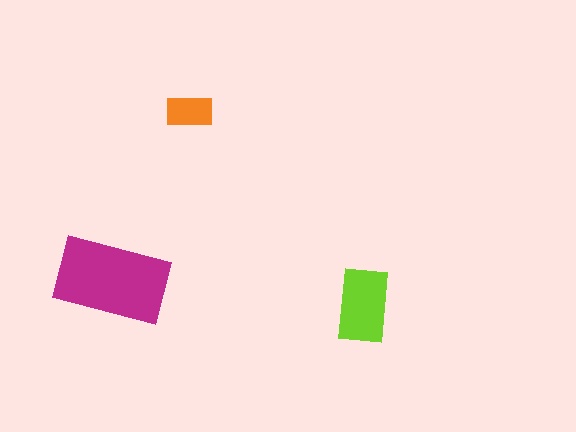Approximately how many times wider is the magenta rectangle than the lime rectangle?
About 1.5 times wider.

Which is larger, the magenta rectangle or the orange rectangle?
The magenta one.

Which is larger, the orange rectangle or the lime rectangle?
The lime one.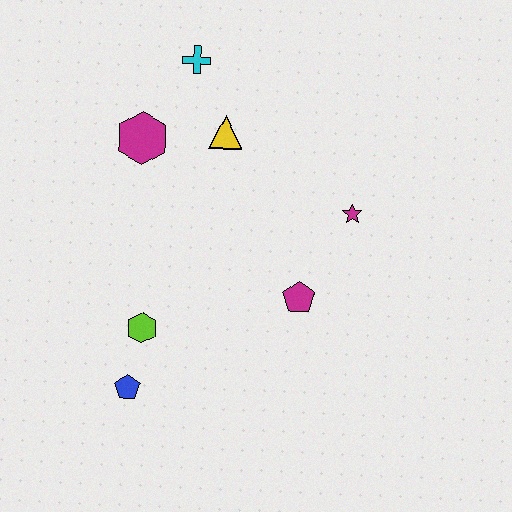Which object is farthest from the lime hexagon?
The cyan cross is farthest from the lime hexagon.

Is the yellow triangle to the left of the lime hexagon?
No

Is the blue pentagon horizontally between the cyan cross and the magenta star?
No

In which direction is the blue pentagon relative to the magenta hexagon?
The blue pentagon is below the magenta hexagon.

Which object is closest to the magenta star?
The magenta pentagon is closest to the magenta star.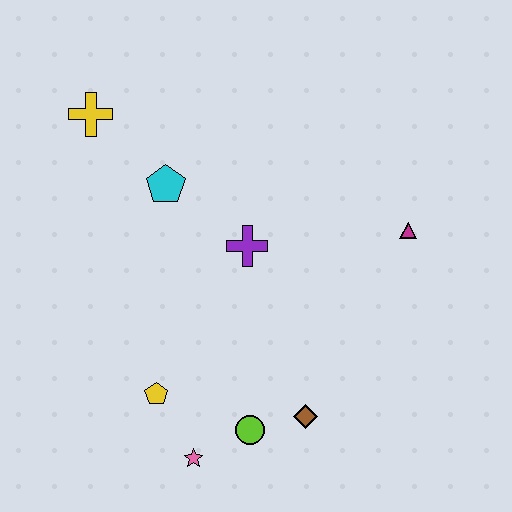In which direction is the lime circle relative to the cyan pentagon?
The lime circle is below the cyan pentagon.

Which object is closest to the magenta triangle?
The purple cross is closest to the magenta triangle.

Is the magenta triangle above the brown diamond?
Yes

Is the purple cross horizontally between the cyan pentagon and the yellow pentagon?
No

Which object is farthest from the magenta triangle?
The yellow cross is farthest from the magenta triangle.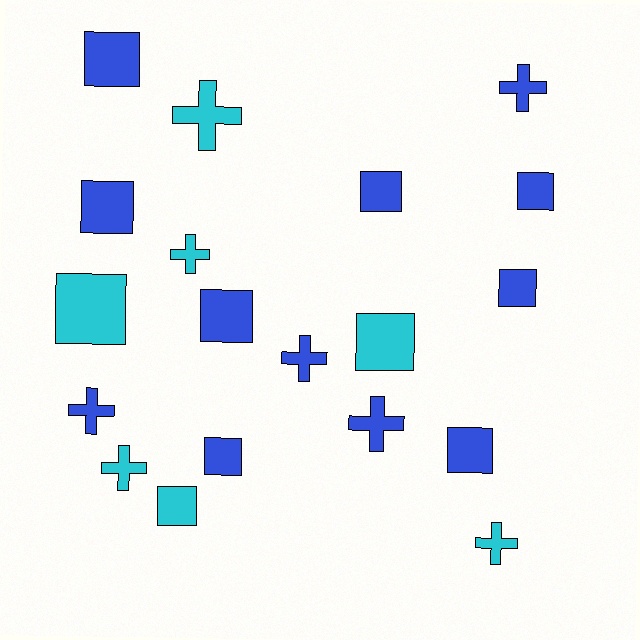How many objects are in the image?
There are 19 objects.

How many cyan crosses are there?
There are 4 cyan crosses.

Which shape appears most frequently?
Square, with 11 objects.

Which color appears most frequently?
Blue, with 12 objects.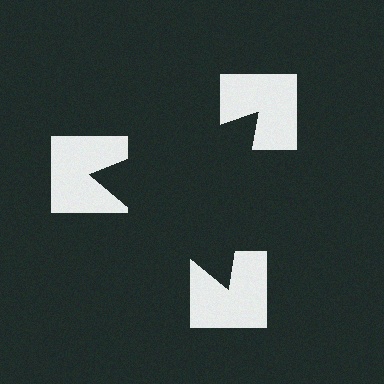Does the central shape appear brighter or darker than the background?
It typically appears slightly darker than the background, even though no actual brightness change is drawn.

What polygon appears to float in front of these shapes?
An illusory triangle — its edges are inferred from the aligned wedge cuts in the notched squares, not physically drawn.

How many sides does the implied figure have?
3 sides.